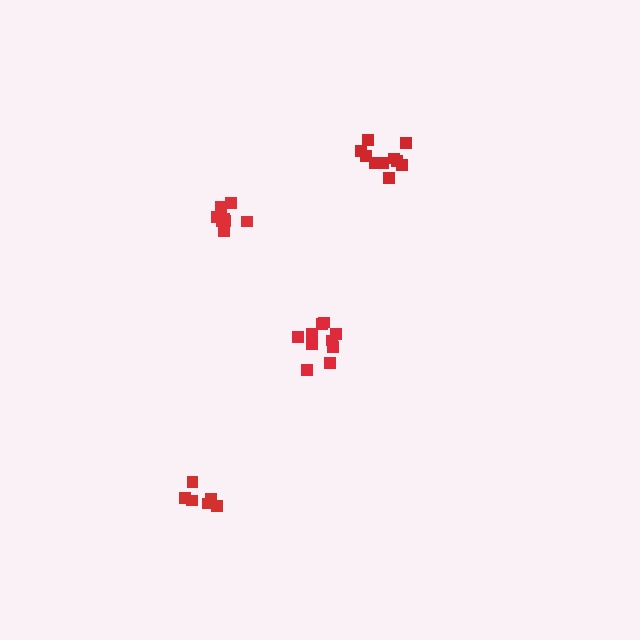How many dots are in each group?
Group 1: 6 dots, Group 2: 10 dots, Group 3: 8 dots, Group 4: 10 dots (34 total).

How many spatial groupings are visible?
There are 4 spatial groupings.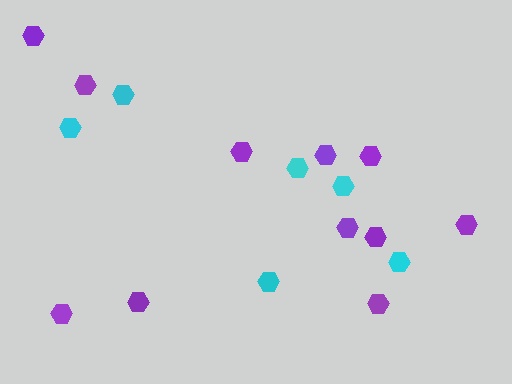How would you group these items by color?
There are 2 groups: one group of purple hexagons (11) and one group of cyan hexagons (6).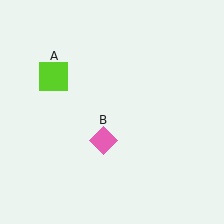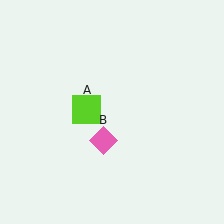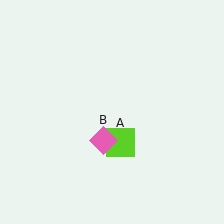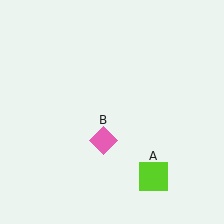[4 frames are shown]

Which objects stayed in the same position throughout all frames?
Pink diamond (object B) remained stationary.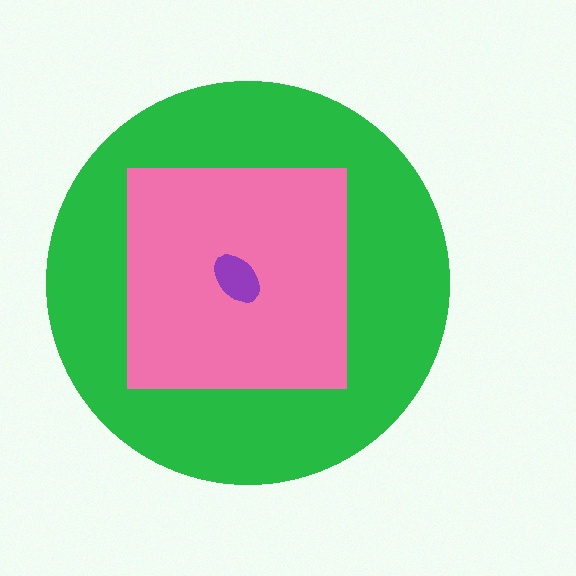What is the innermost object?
The purple ellipse.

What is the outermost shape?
The green circle.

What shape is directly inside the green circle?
The pink square.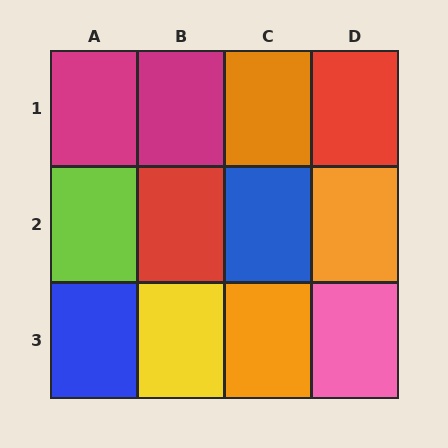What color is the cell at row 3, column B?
Yellow.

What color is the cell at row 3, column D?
Pink.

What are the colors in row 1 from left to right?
Magenta, magenta, orange, red.